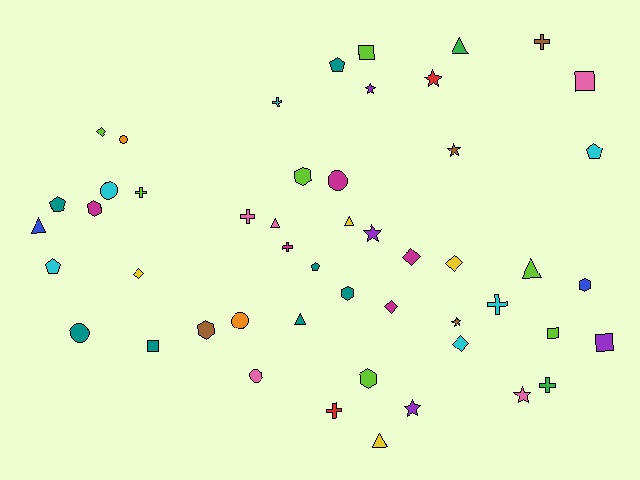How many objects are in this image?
There are 50 objects.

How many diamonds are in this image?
There are 6 diamonds.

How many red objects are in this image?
There are 2 red objects.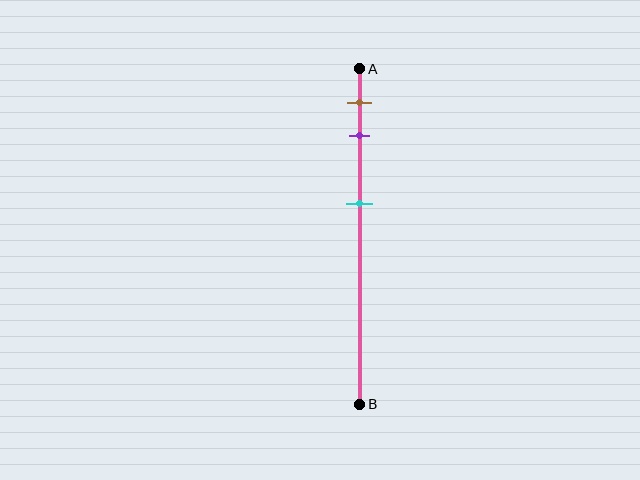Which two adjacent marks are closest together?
The brown and purple marks are the closest adjacent pair.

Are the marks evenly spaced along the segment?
No, the marks are not evenly spaced.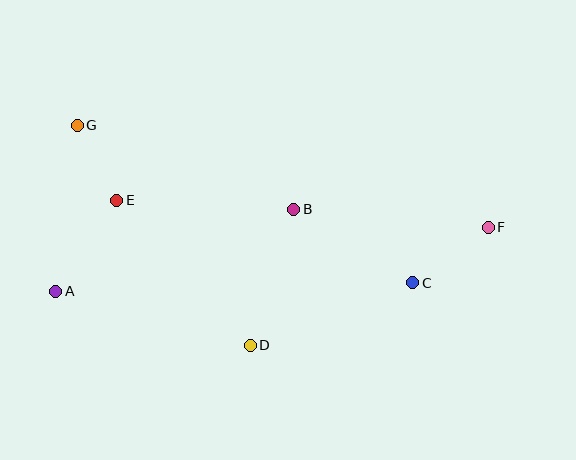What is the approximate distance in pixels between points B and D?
The distance between B and D is approximately 143 pixels.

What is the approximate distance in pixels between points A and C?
The distance between A and C is approximately 357 pixels.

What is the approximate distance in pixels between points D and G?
The distance between D and G is approximately 280 pixels.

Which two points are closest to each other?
Points E and G are closest to each other.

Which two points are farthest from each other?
Points A and F are farthest from each other.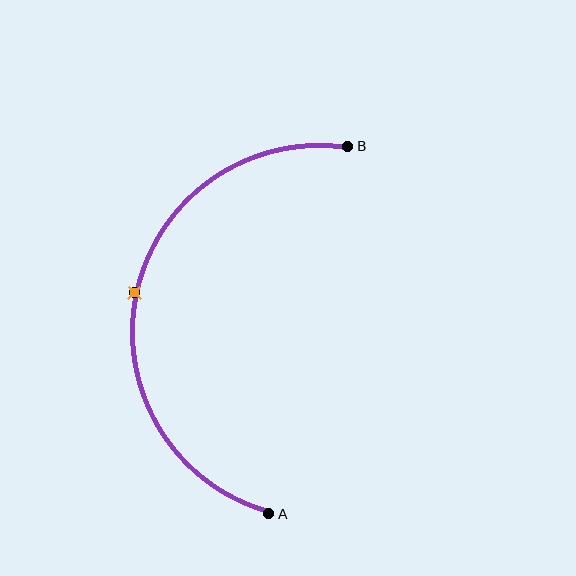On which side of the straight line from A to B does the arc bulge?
The arc bulges to the left of the straight line connecting A and B.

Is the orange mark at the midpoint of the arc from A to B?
Yes. The orange mark lies on the arc at equal arc-length from both A and B — it is the arc midpoint.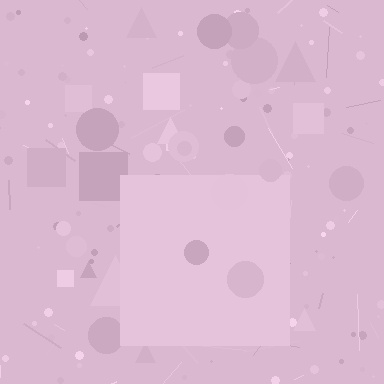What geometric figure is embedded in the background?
A square is embedded in the background.